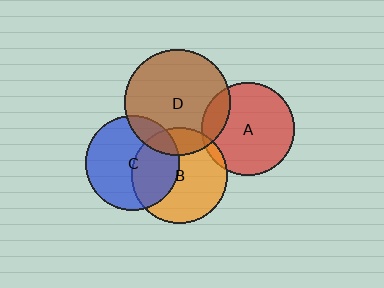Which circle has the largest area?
Circle D (brown).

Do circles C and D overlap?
Yes.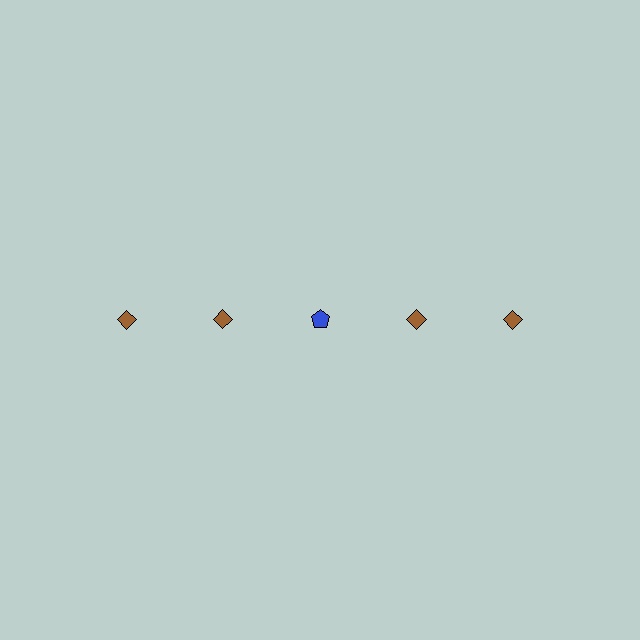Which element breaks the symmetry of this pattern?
The blue pentagon in the top row, center column breaks the symmetry. All other shapes are brown diamonds.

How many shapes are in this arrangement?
There are 5 shapes arranged in a grid pattern.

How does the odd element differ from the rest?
It differs in both color (blue instead of brown) and shape (pentagon instead of diamond).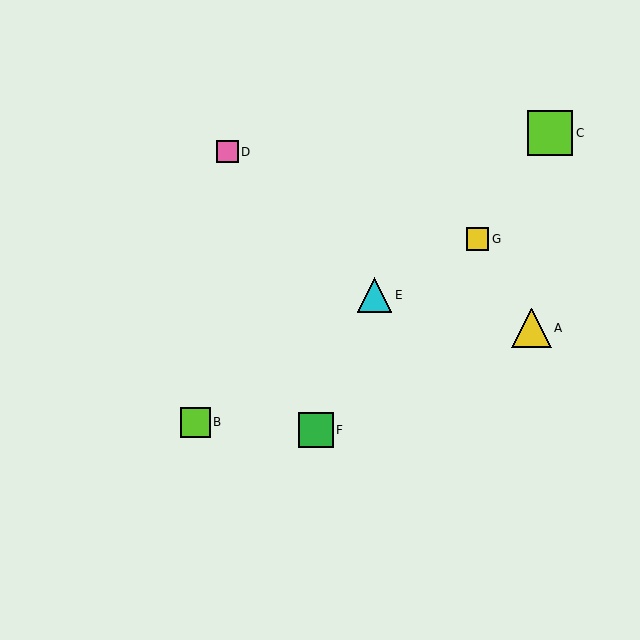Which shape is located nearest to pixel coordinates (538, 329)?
The yellow triangle (labeled A) at (532, 328) is nearest to that location.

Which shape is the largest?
The lime square (labeled C) is the largest.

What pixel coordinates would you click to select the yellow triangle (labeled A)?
Click at (532, 328) to select the yellow triangle A.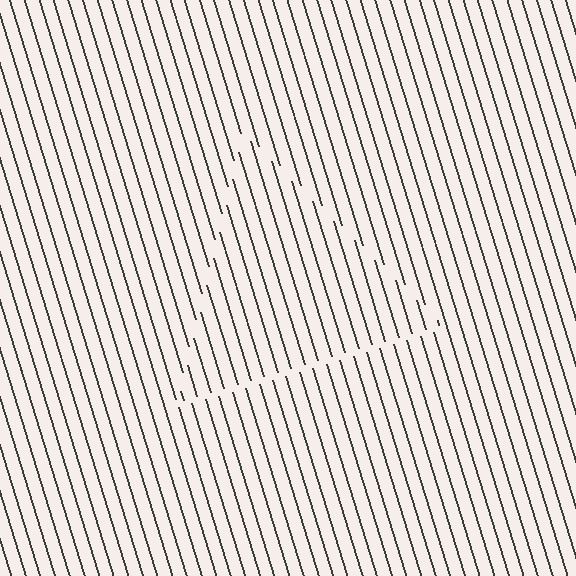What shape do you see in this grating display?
An illusory triangle. The interior of the shape contains the same grating, shifted by half a period — the contour is defined by the phase discontinuity where line-ends from the inner and outer gratings abut.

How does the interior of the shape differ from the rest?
The interior of the shape contains the same grating, shifted by half a period — the contour is defined by the phase discontinuity where line-ends from the inner and outer gratings abut.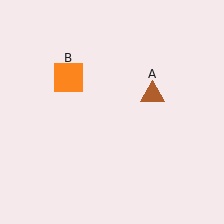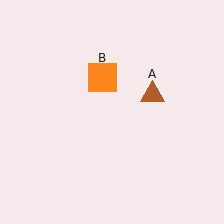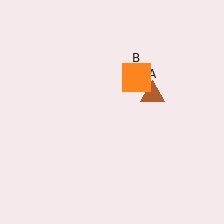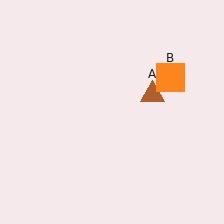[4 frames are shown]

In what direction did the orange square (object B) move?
The orange square (object B) moved right.